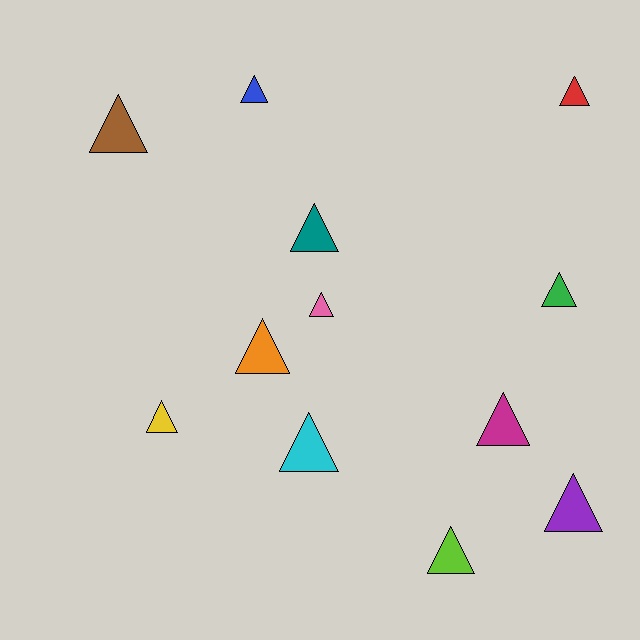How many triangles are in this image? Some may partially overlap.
There are 12 triangles.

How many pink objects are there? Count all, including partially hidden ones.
There is 1 pink object.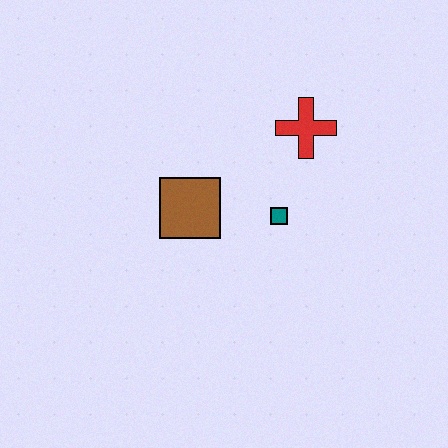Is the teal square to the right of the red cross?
No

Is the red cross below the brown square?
No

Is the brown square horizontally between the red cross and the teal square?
No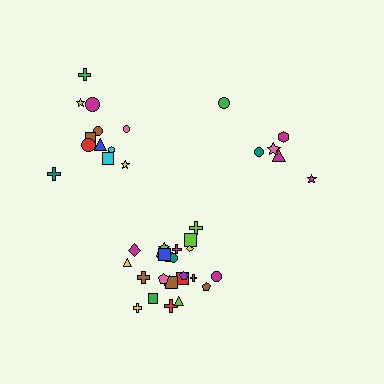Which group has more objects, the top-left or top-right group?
The top-left group.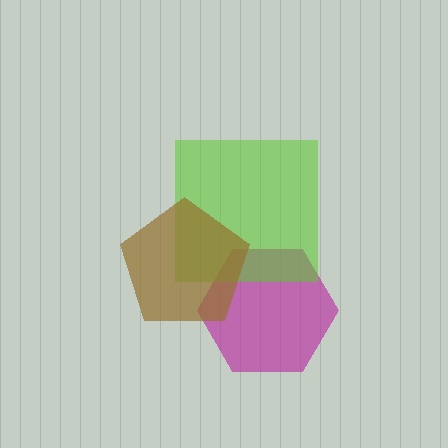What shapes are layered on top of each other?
The layered shapes are: a magenta hexagon, a lime square, a brown pentagon.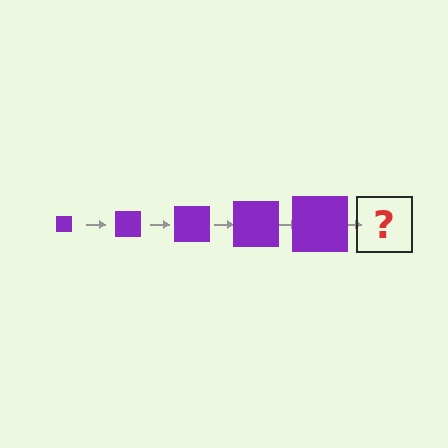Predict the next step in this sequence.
The next step is a purple square, larger than the previous one.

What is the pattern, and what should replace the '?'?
The pattern is that the square gets progressively larger each step. The '?' should be a purple square, larger than the previous one.